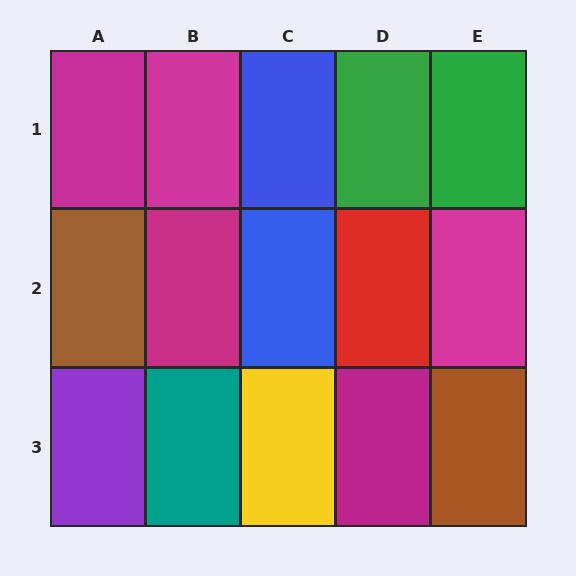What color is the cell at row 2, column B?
Magenta.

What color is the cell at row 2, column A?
Brown.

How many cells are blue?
2 cells are blue.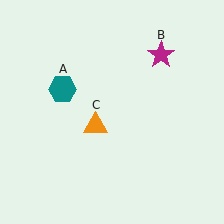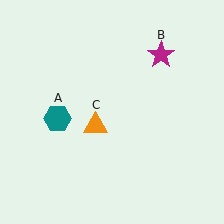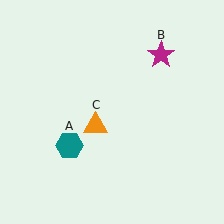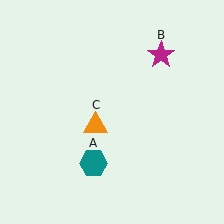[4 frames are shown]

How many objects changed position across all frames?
1 object changed position: teal hexagon (object A).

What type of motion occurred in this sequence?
The teal hexagon (object A) rotated counterclockwise around the center of the scene.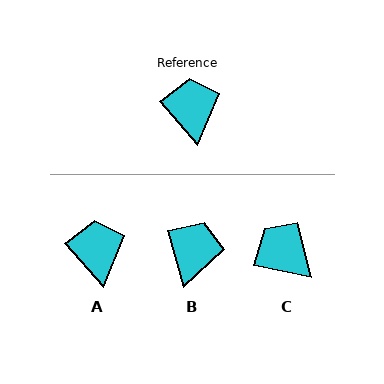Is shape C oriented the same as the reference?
No, it is off by about 37 degrees.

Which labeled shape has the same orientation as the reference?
A.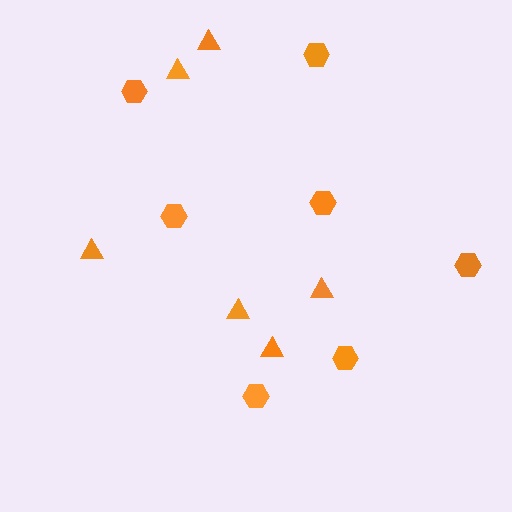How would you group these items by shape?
There are 2 groups: one group of triangles (6) and one group of hexagons (7).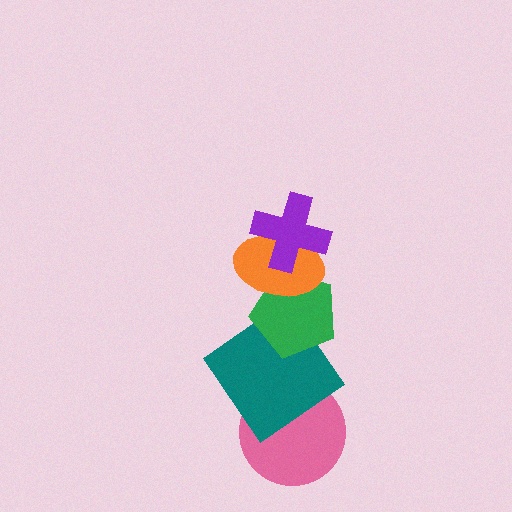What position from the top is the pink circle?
The pink circle is 5th from the top.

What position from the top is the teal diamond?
The teal diamond is 4th from the top.